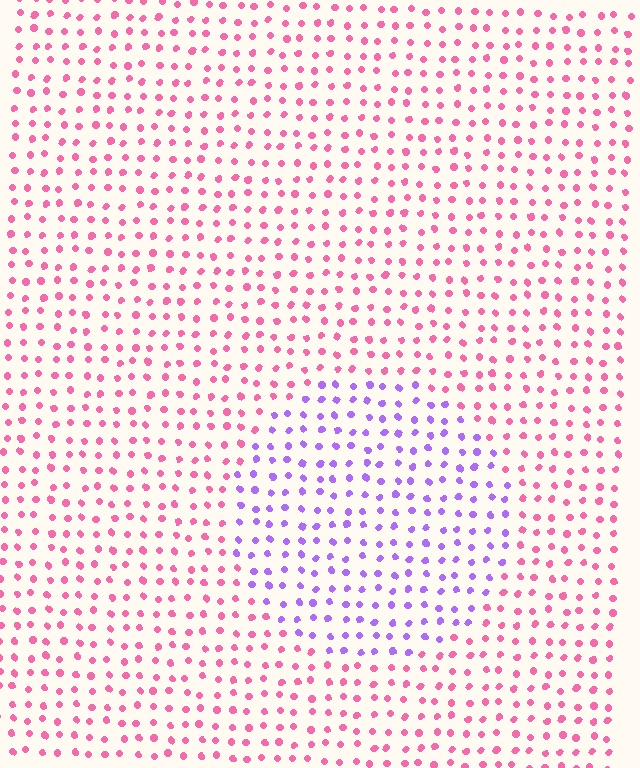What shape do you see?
I see a circle.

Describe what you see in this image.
The image is filled with small pink elements in a uniform arrangement. A circle-shaped region is visible where the elements are tinted to a slightly different hue, forming a subtle color boundary.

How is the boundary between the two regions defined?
The boundary is defined purely by a slight shift in hue (about 63 degrees). Spacing, size, and orientation are identical on both sides.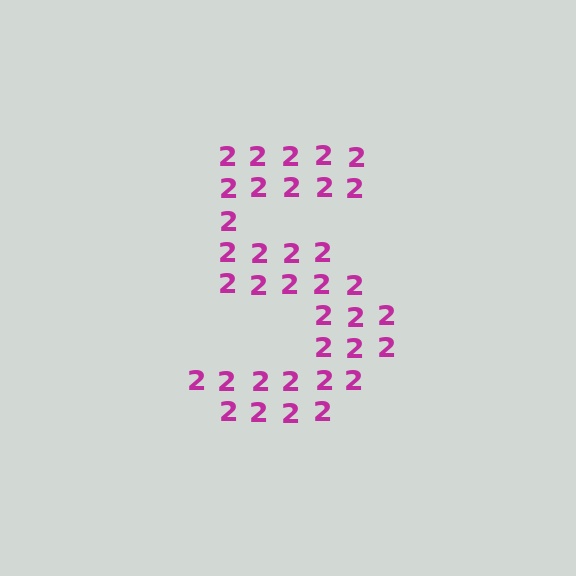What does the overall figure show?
The overall figure shows the digit 5.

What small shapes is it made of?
It is made of small digit 2's.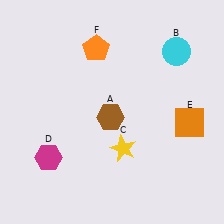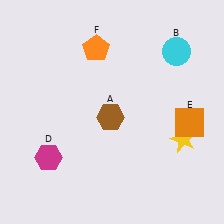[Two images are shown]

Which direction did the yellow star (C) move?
The yellow star (C) moved right.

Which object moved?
The yellow star (C) moved right.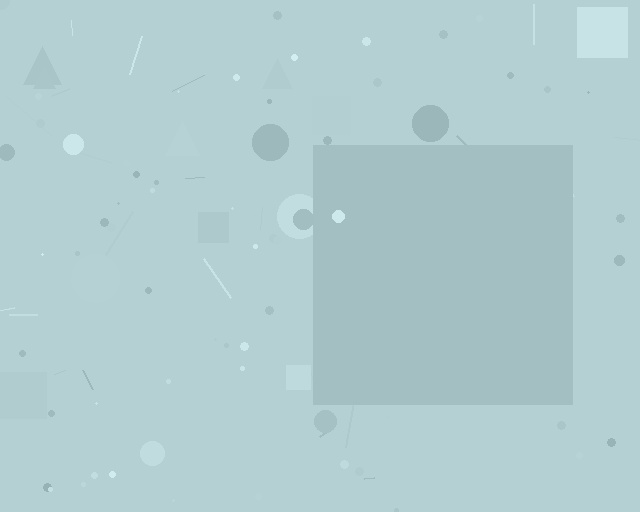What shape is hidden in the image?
A square is hidden in the image.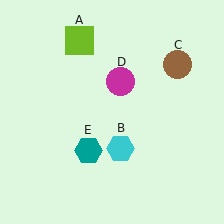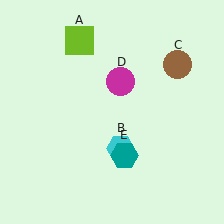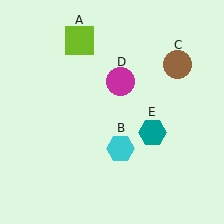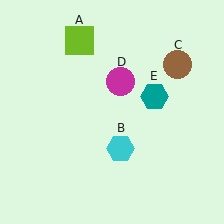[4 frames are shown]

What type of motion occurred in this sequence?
The teal hexagon (object E) rotated counterclockwise around the center of the scene.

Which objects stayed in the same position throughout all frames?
Lime square (object A) and cyan hexagon (object B) and brown circle (object C) and magenta circle (object D) remained stationary.